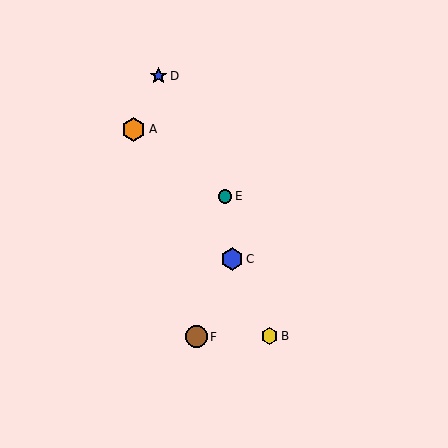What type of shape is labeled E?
Shape E is a teal circle.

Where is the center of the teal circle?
The center of the teal circle is at (225, 196).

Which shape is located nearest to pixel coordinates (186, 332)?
The brown circle (labeled F) at (196, 337) is nearest to that location.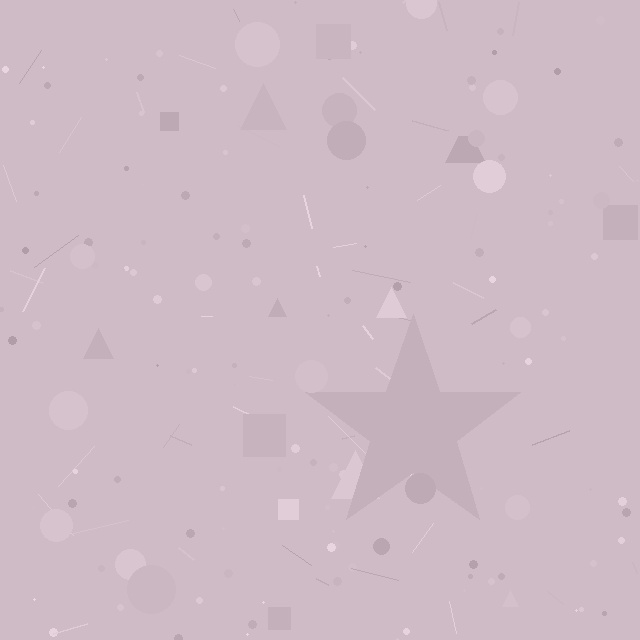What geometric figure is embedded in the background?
A star is embedded in the background.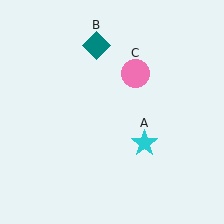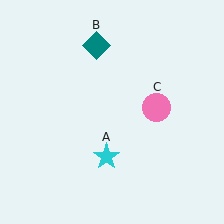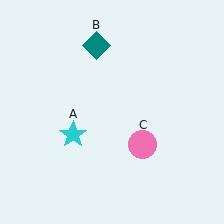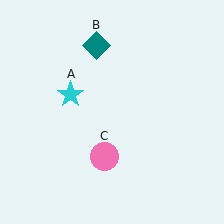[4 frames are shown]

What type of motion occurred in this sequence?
The cyan star (object A), pink circle (object C) rotated clockwise around the center of the scene.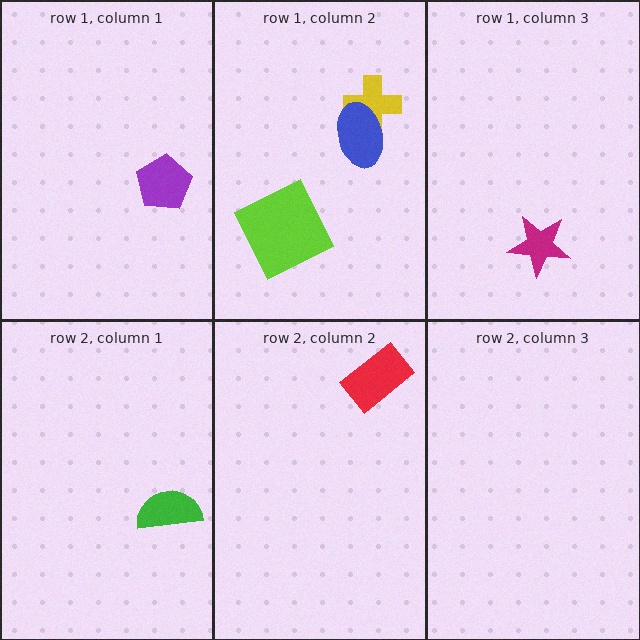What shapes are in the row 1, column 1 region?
The purple pentagon.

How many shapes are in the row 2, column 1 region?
1.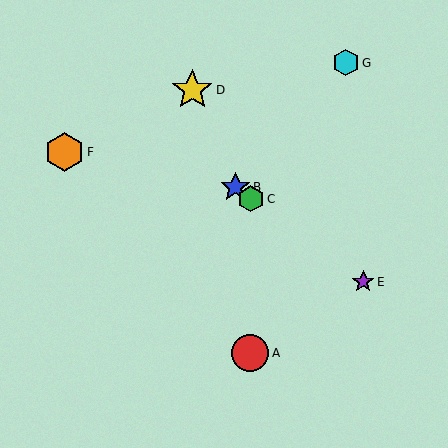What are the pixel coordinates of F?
Object F is at (64, 152).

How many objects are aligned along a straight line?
3 objects (B, C, E) are aligned along a straight line.